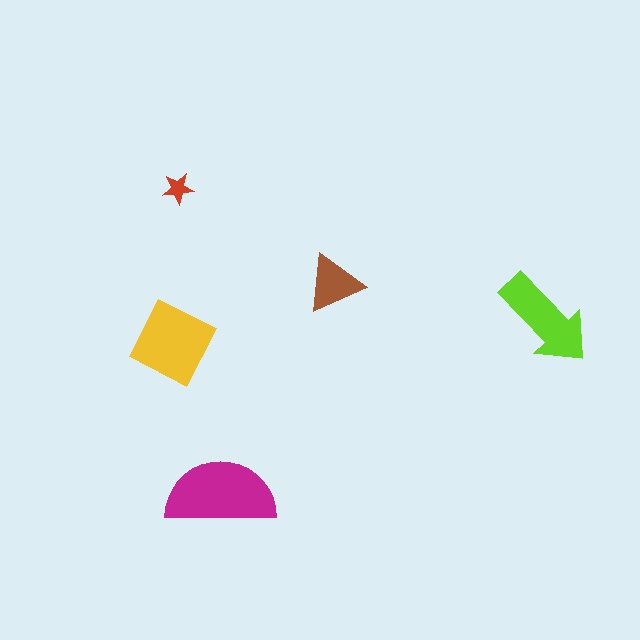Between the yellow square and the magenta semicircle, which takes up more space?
The magenta semicircle.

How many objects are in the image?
There are 5 objects in the image.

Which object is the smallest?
The red star.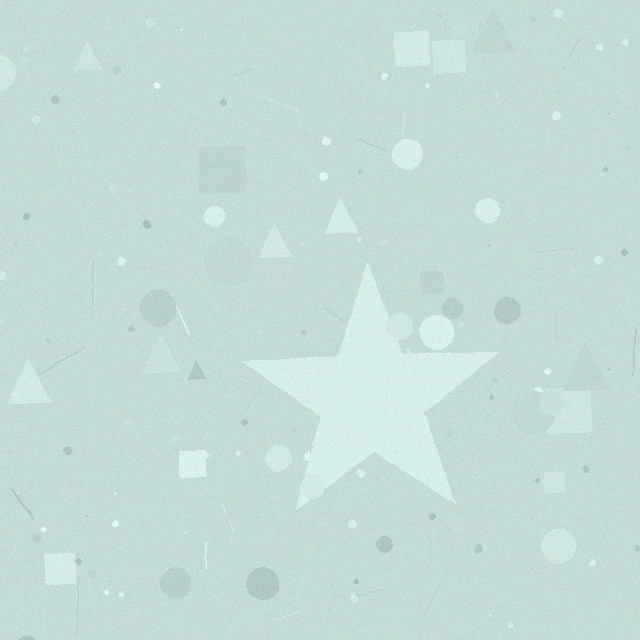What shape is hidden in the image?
A star is hidden in the image.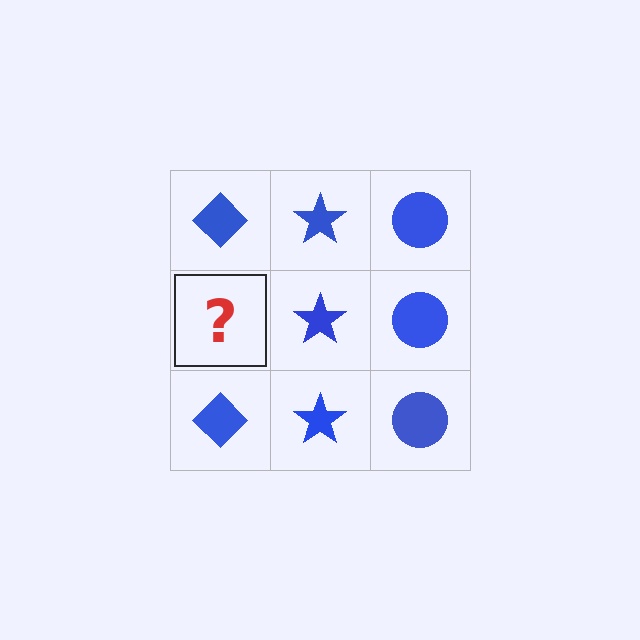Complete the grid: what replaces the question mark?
The question mark should be replaced with a blue diamond.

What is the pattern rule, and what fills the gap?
The rule is that each column has a consistent shape. The gap should be filled with a blue diamond.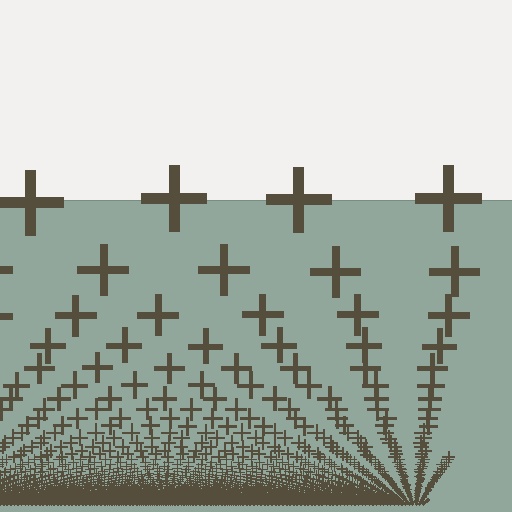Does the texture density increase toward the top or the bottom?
Density increases toward the bottom.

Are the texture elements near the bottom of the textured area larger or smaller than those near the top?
Smaller. The gradient is inverted — elements near the bottom are smaller and denser.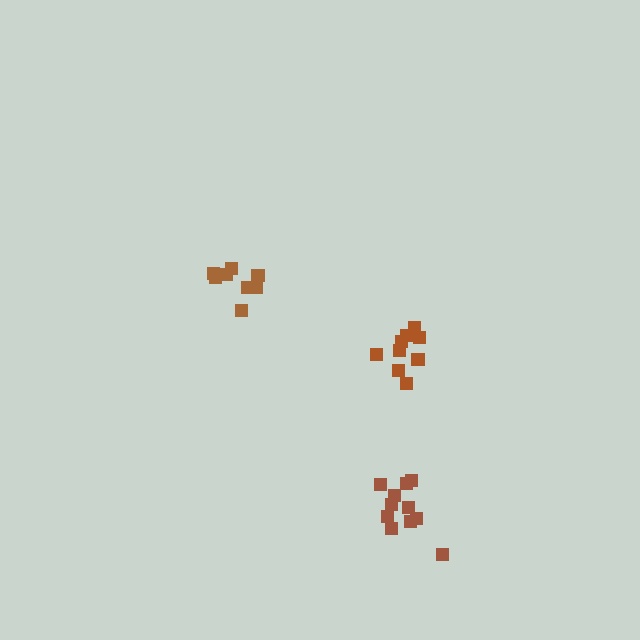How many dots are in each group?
Group 1: 11 dots, Group 2: 8 dots, Group 3: 9 dots (28 total).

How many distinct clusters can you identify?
There are 3 distinct clusters.